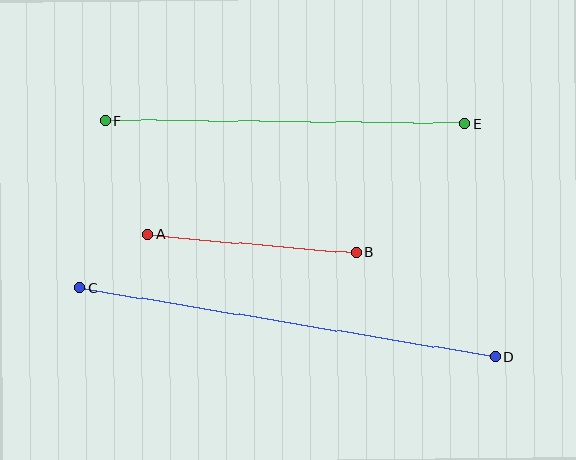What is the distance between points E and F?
The distance is approximately 359 pixels.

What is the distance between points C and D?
The distance is approximately 422 pixels.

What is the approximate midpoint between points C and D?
The midpoint is at approximately (287, 322) pixels.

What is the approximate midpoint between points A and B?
The midpoint is at approximately (252, 244) pixels.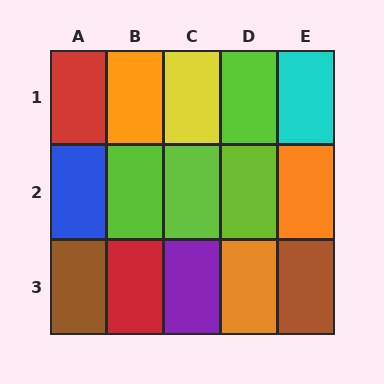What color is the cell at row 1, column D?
Lime.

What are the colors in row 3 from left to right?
Brown, red, purple, orange, brown.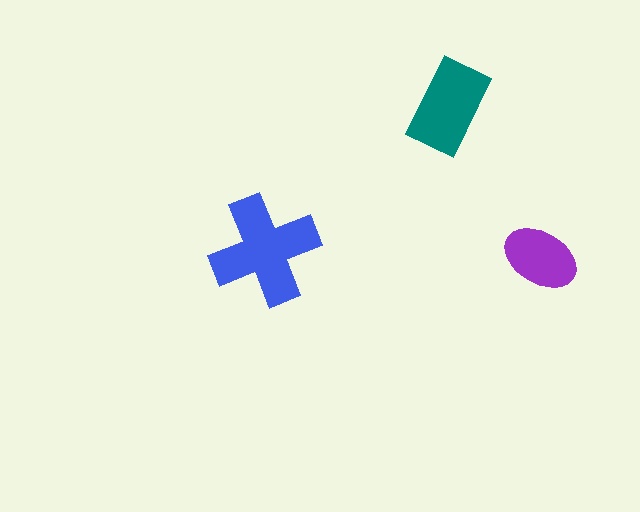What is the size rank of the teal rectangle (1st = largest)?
2nd.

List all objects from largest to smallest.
The blue cross, the teal rectangle, the purple ellipse.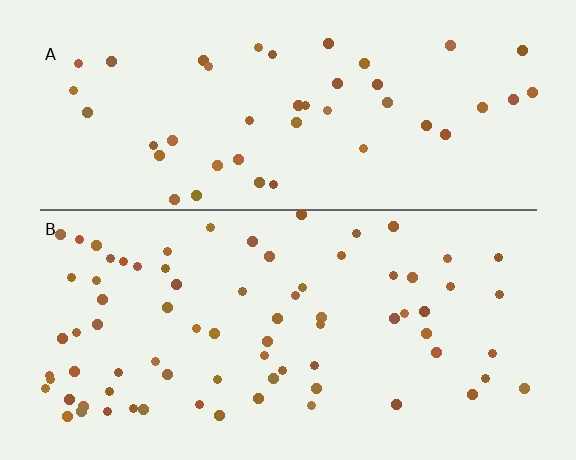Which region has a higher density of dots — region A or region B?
B (the bottom).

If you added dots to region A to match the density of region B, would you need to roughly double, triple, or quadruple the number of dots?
Approximately double.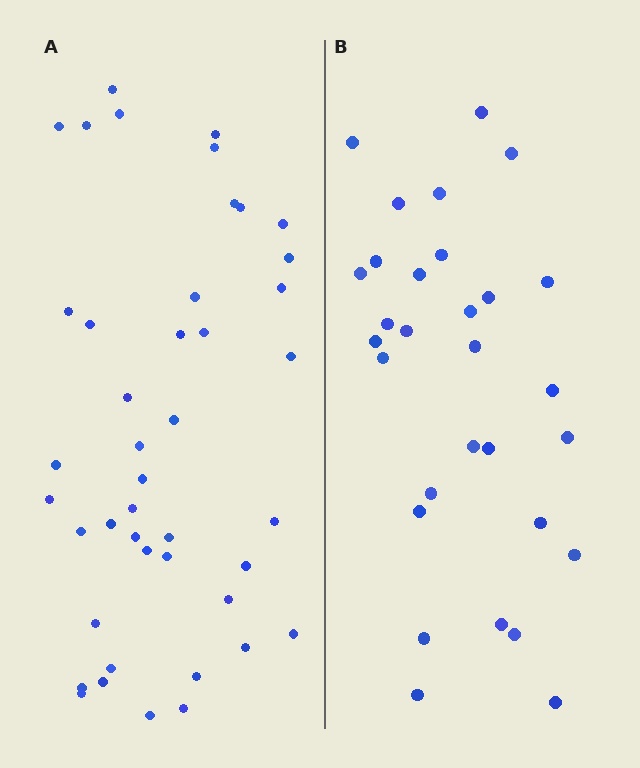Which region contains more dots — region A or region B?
Region A (the left region) has more dots.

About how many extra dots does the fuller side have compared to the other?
Region A has approximately 15 more dots than region B.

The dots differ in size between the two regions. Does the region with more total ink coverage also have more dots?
No. Region B has more total ink coverage because its dots are larger, but region A actually contains more individual dots. Total area can be misleading — the number of items is what matters here.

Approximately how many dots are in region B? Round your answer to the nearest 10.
About 30 dots.